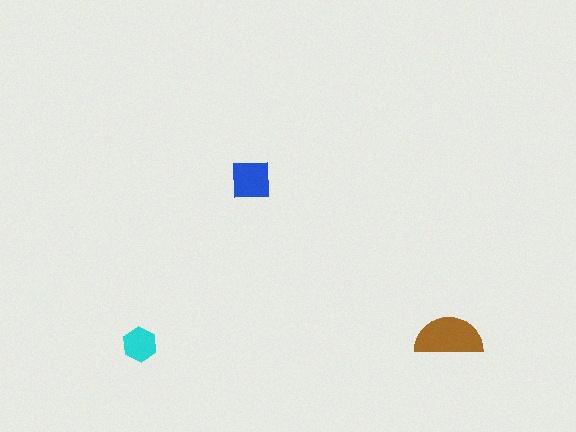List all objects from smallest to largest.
The cyan hexagon, the blue square, the brown semicircle.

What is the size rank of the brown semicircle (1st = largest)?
1st.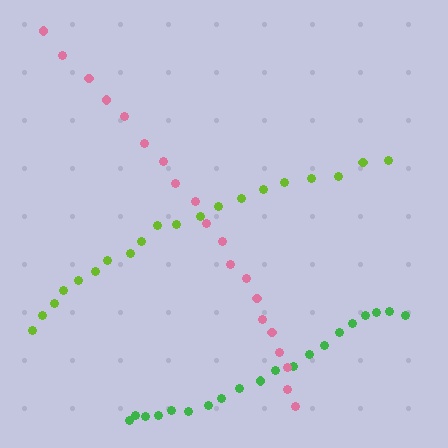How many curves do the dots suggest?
There are 3 distinct paths.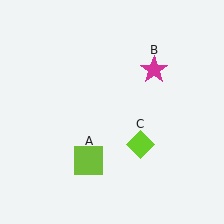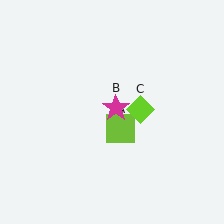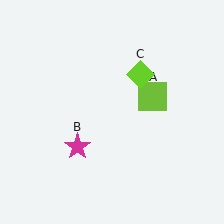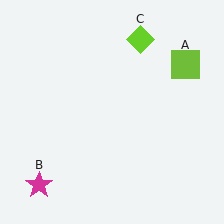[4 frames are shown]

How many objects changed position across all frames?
3 objects changed position: lime square (object A), magenta star (object B), lime diamond (object C).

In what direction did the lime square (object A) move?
The lime square (object A) moved up and to the right.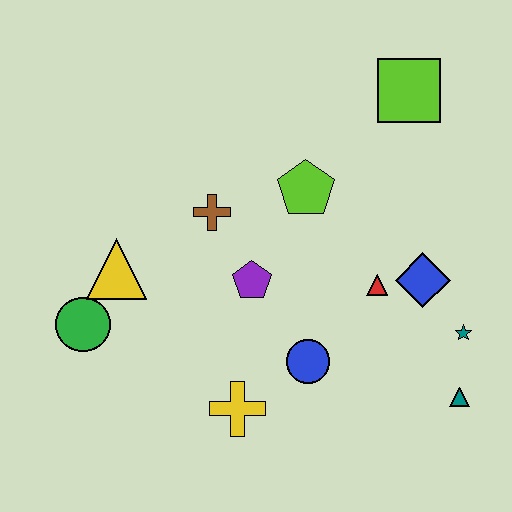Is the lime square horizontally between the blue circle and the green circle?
No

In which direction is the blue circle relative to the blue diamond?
The blue circle is to the left of the blue diamond.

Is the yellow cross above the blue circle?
No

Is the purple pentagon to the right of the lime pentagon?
No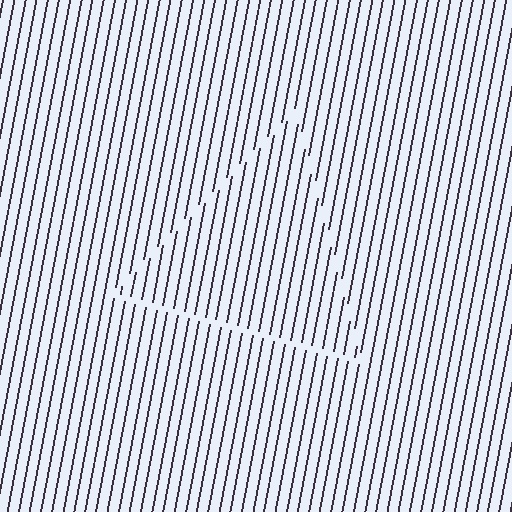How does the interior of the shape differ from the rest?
The interior of the shape contains the same grating, shifted by half a period — the contour is defined by the phase discontinuity where line-ends from the inner and outer gratings abut.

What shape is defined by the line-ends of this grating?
An illusory triangle. The interior of the shape contains the same grating, shifted by half a period — the contour is defined by the phase discontinuity where line-ends from the inner and outer gratings abut.